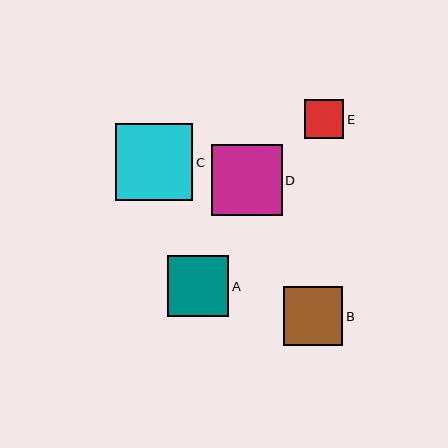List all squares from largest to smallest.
From largest to smallest: C, D, A, B, E.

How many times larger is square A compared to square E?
Square A is approximately 1.6 times the size of square E.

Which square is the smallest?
Square E is the smallest with a size of approximately 39 pixels.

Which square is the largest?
Square C is the largest with a size of approximately 77 pixels.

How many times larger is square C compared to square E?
Square C is approximately 2.0 times the size of square E.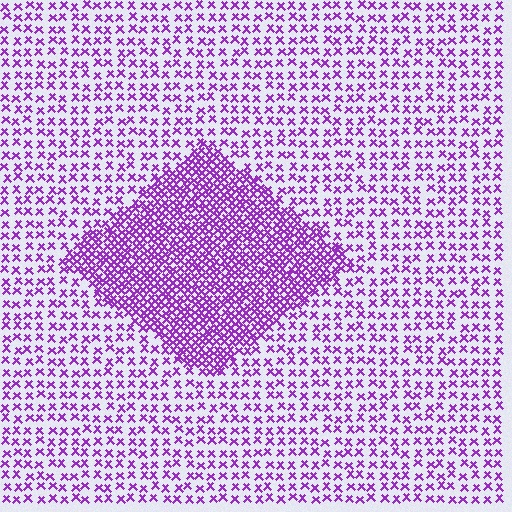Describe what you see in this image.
The image contains small purple elements arranged at two different densities. A diamond-shaped region is visible where the elements are more densely packed than the surrounding area.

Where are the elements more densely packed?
The elements are more densely packed inside the diamond boundary.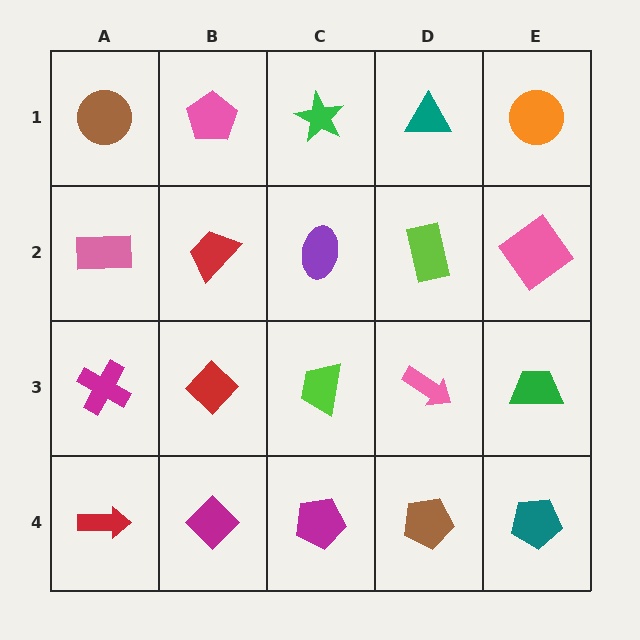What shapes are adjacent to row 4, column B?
A red diamond (row 3, column B), a red arrow (row 4, column A), a magenta pentagon (row 4, column C).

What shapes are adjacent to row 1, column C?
A purple ellipse (row 2, column C), a pink pentagon (row 1, column B), a teal triangle (row 1, column D).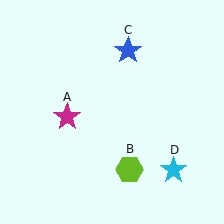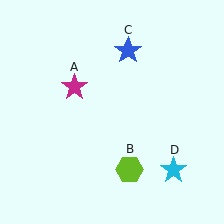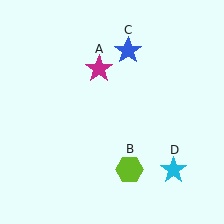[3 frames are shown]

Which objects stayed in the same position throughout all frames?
Lime hexagon (object B) and blue star (object C) and cyan star (object D) remained stationary.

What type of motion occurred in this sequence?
The magenta star (object A) rotated clockwise around the center of the scene.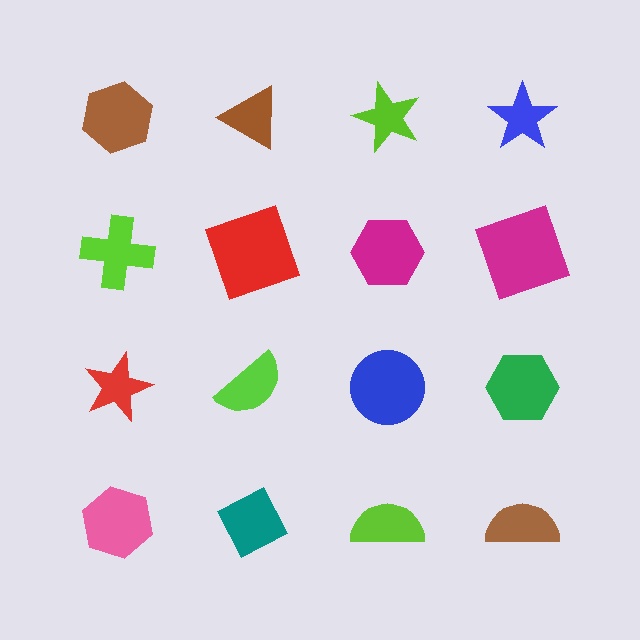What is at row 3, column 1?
A red star.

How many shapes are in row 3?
4 shapes.